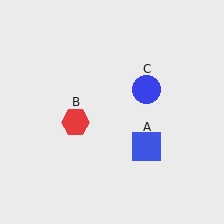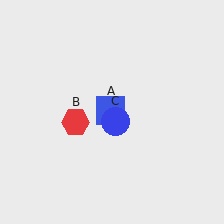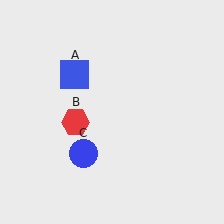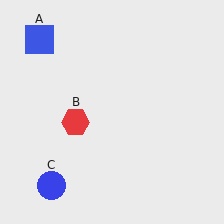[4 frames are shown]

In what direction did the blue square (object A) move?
The blue square (object A) moved up and to the left.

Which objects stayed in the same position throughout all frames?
Red hexagon (object B) remained stationary.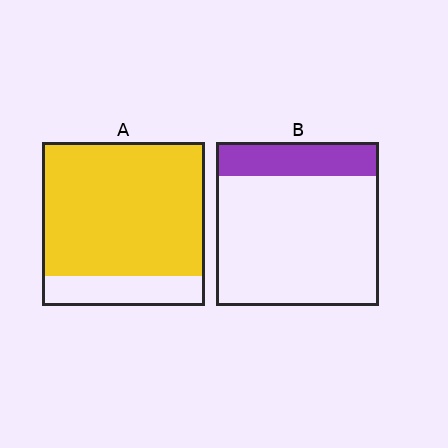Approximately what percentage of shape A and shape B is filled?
A is approximately 80% and B is approximately 20%.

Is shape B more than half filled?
No.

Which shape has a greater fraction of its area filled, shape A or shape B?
Shape A.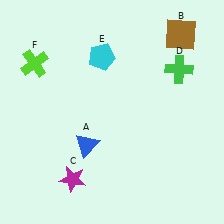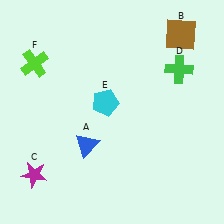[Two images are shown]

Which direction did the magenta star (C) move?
The magenta star (C) moved left.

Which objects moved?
The objects that moved are: the magenta star (C), the cyan pentagon (E).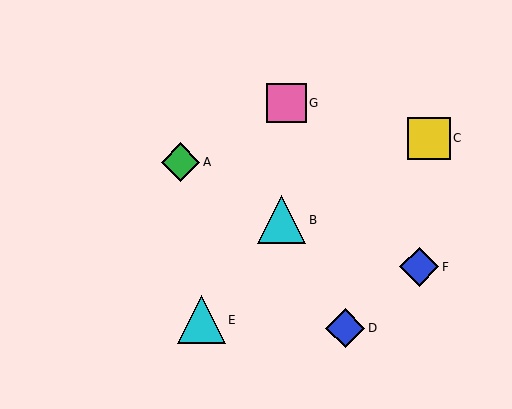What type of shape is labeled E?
Shape E is a cyan triangle.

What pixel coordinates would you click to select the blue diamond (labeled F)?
Click at (419, 267) to select the blue diamond F.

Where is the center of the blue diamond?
The center of the blue diamond is at (345, 328).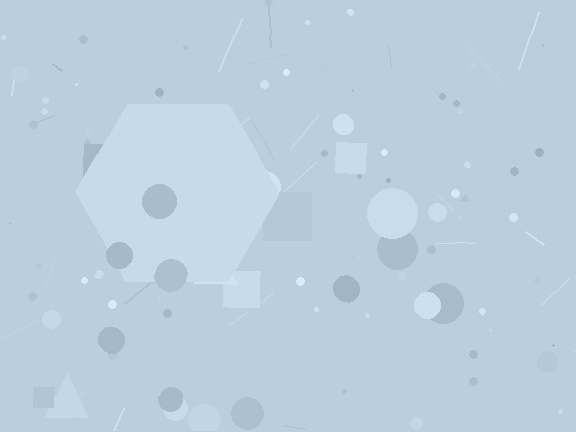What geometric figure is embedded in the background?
A hexagon is embedded in the background.